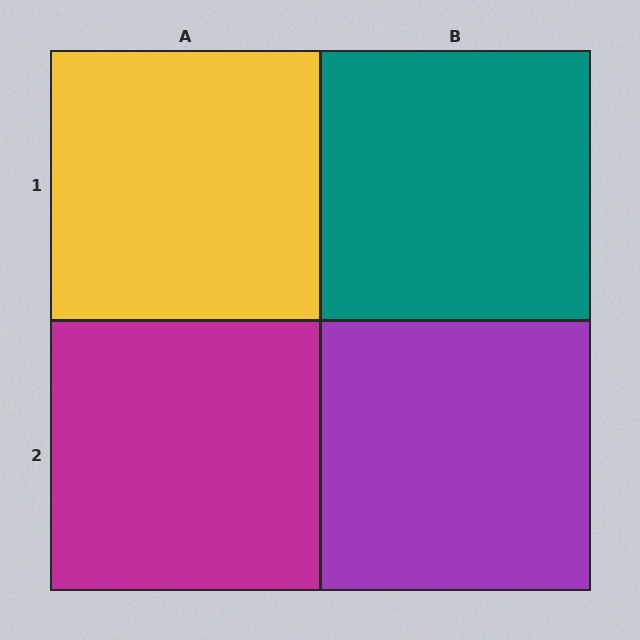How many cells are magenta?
1 cell is magenta.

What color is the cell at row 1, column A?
Yellow.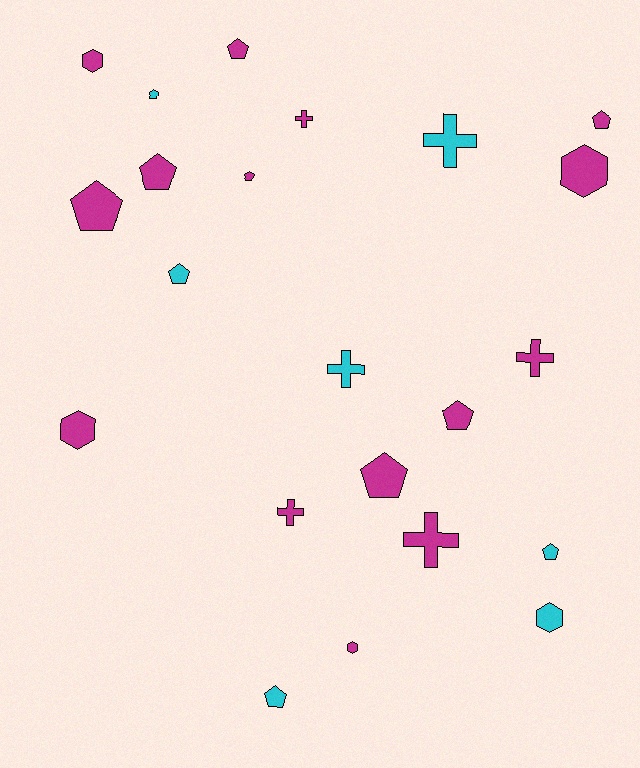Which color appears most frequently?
Magenta, with 15 objects.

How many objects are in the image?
There are 22 objects.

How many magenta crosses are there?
There are 4 magenta crosses.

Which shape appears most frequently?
Pentagon, with 11 objects.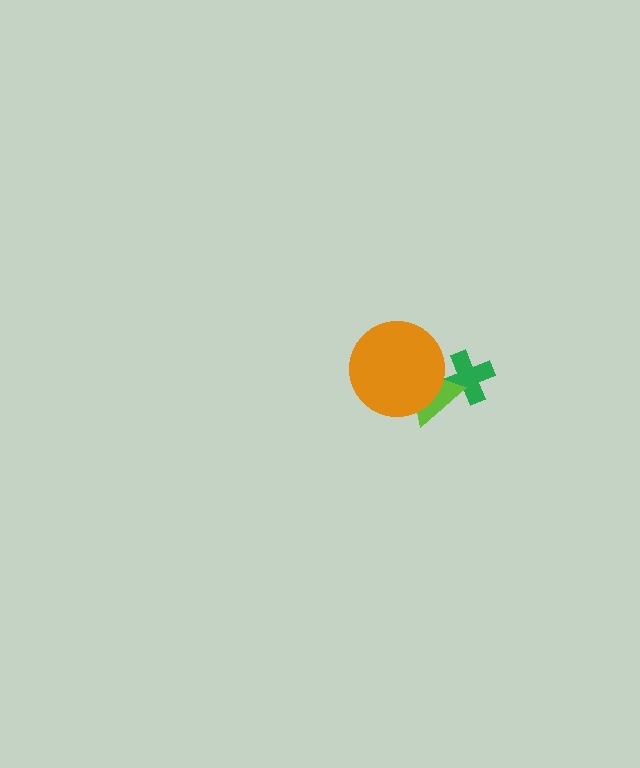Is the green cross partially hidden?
Yes, it is partially covered by another shape.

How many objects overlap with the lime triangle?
2 objects overlap with the lime triangle.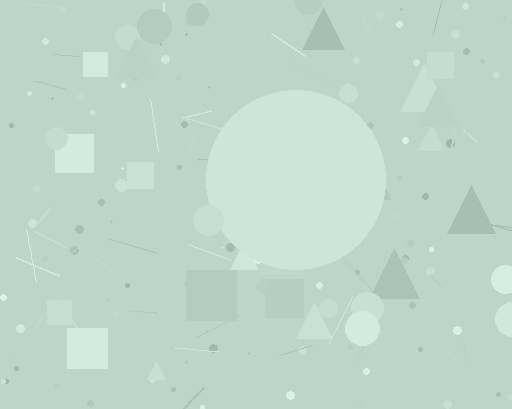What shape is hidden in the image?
A circle is hidden in the image.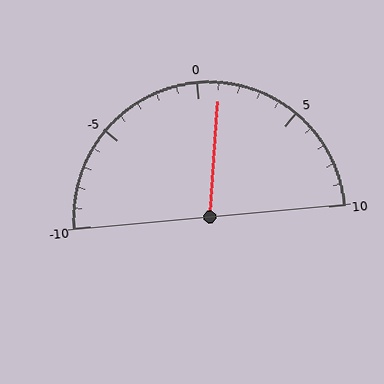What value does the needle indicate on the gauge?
The needle indicates approximately 1.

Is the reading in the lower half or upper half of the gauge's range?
The reading is in the upper half of the range (-10 to 10).